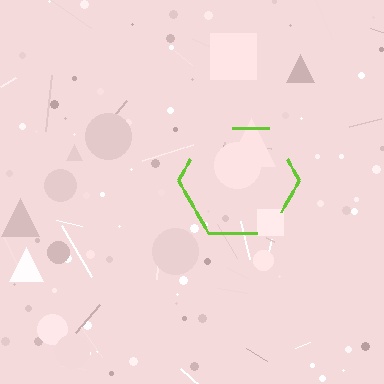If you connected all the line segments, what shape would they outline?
They would outline a hexagon.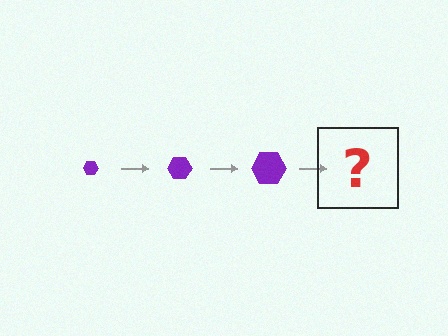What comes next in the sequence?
The next element should be a purple hexagon, larger than the previous one.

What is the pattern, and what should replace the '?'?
The pattern is that the hexagon gets progressively larger each step. The '?' should be a purple hexagon, larger than the previous one.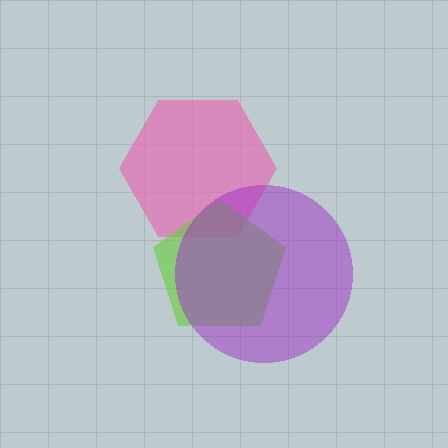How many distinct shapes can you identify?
There are 3 distinct shapes: a pink hexagon, a lime pentagon, a purple circle.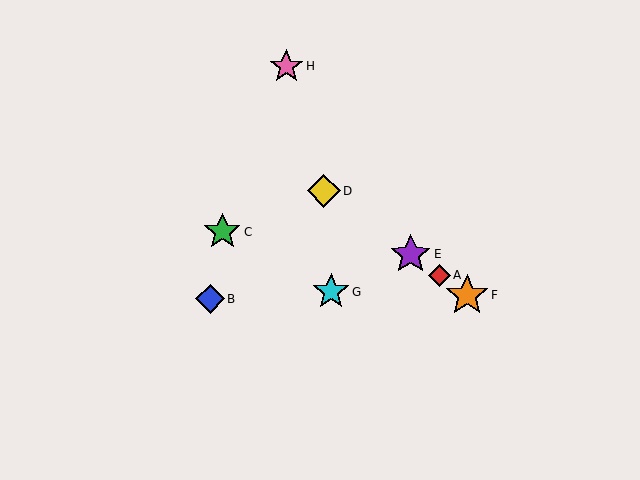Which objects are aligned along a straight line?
Objects A, D, E, F are aligned along a straight line.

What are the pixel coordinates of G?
Object G is at (331, 292).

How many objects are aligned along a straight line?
4 objects (A, D, E, F) are aligned along a straight line.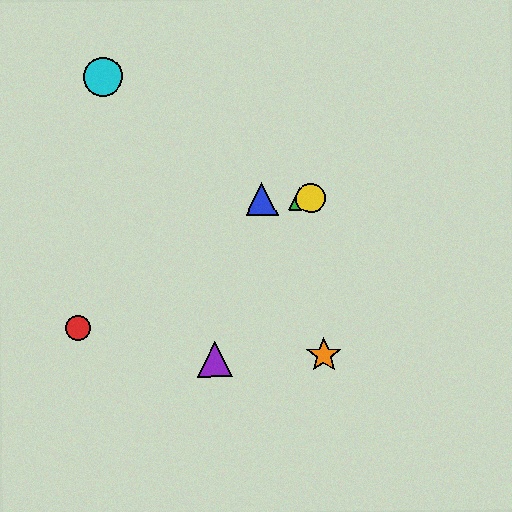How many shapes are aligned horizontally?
3 shapes (the blue triangle, the green triangle, the yellow circle) are aligned horizontally.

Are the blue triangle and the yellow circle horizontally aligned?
Yes, both are at y≈199.